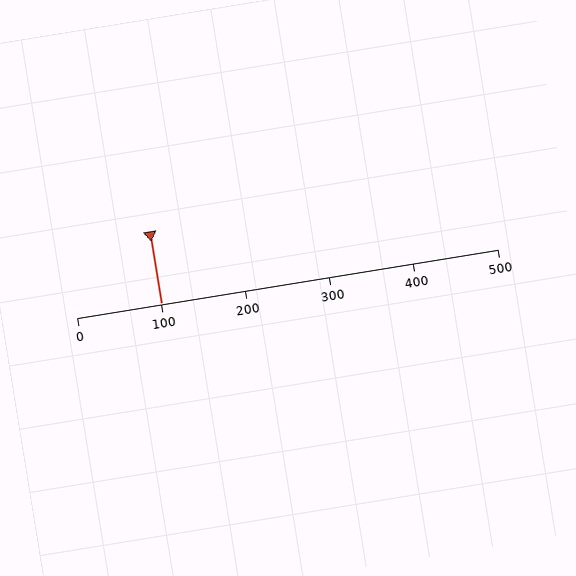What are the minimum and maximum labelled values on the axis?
The axis runs from 0 to 500.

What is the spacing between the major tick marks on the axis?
The major ticks are spaced 100 apart.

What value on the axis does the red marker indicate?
The marker indicates approximately 100.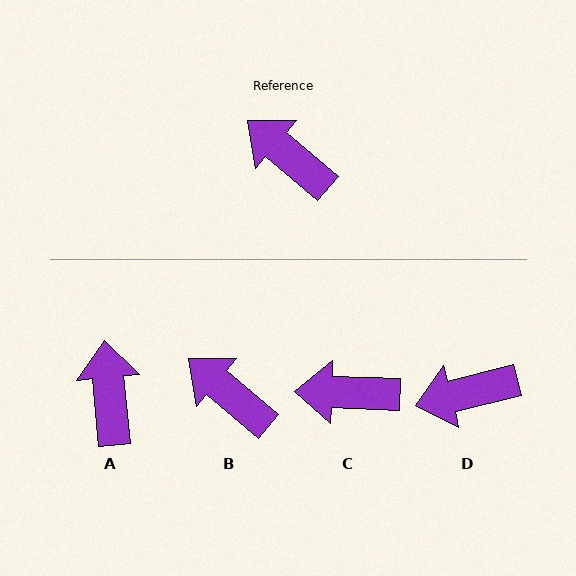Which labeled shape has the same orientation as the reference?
B.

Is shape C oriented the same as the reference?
No, it is off by about 38 degrees.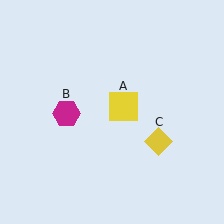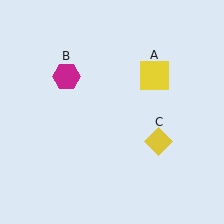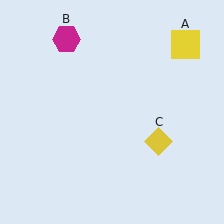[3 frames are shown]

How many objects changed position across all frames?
2 objects changed position: yellow square (object A), magenta hexagon (object B).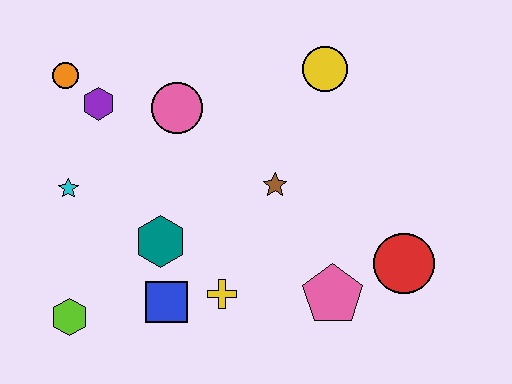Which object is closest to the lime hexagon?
The blue square is closest to the lime hexagon.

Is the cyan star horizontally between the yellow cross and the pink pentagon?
No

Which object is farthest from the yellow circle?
The lime hexagon is farthest from the yellow circle.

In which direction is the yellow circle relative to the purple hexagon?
The yellow circle is to the right of the purple hexagon.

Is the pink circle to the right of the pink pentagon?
No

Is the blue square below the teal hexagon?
Yes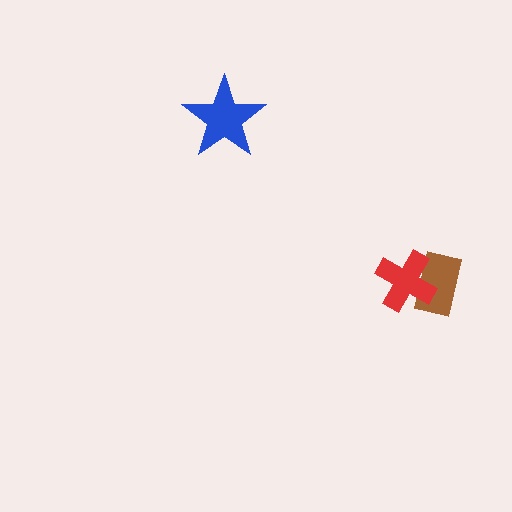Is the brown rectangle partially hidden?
Yes, it is partially covered by another shape.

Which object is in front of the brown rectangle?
The red cross is in front of the brown rectangle.